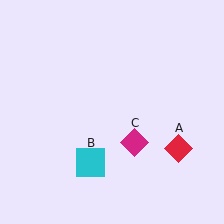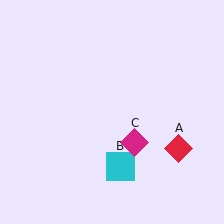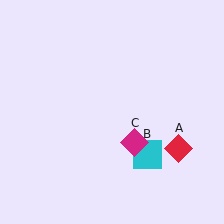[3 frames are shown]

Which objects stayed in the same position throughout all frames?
Red diamond (object A) and magenta diamond (object C) remained stationary.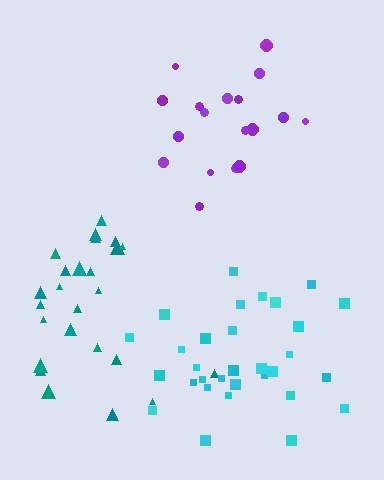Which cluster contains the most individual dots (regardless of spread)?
Cyan (33).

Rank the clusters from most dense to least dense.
cyan, purple, teal.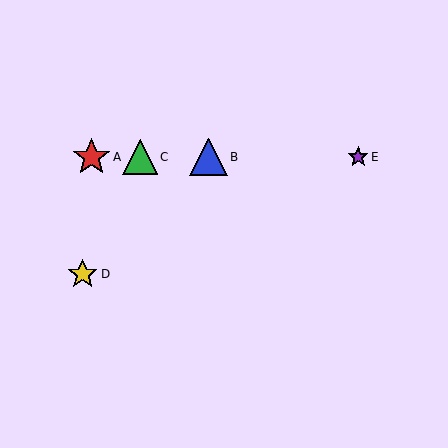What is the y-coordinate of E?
Object E is at y≈157.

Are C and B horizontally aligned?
Yes, both are at y≈157.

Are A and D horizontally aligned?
No, A is at y≈157 and D is at y≈274.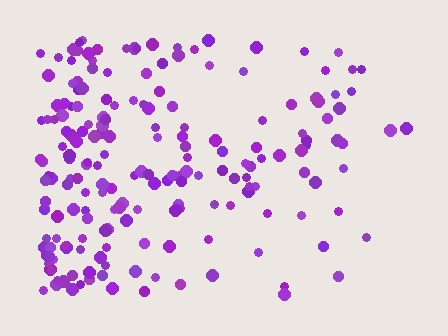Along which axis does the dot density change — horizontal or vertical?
Horizontal.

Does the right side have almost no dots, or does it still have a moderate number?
Still a moderate number, just noticeably fewer than the left.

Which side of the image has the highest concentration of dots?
The left.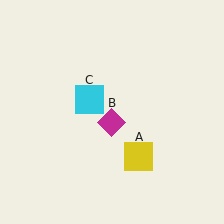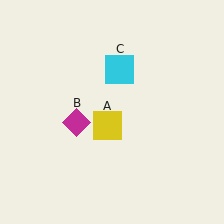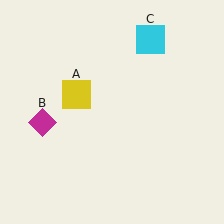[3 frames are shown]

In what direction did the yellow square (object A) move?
The yellow square (object A) moved up and to the left.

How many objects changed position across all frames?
3 objects changed position: yellow square (object A), magenta diamond (object B), cyan square (object C).